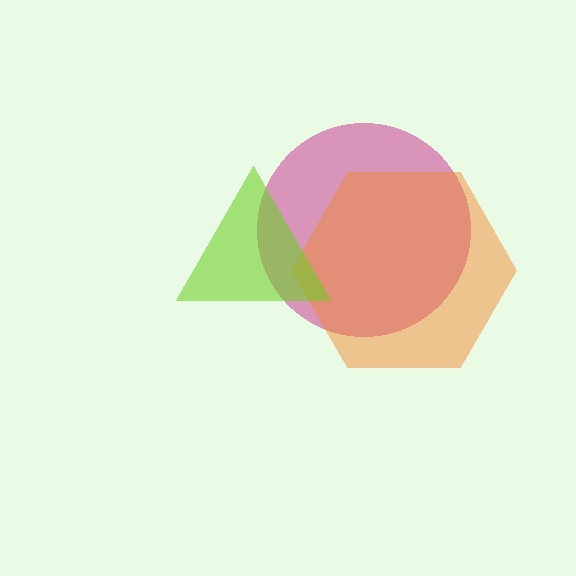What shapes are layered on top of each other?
The layered shapes are: a magenta circle, an orange hexagon, a lime triangle.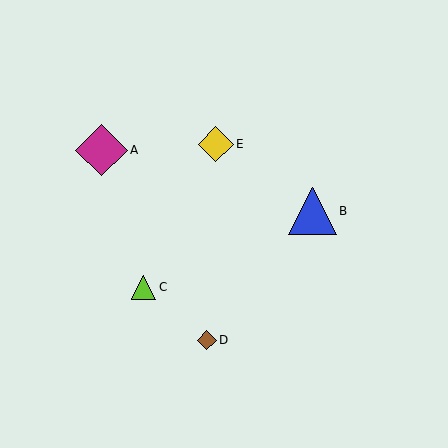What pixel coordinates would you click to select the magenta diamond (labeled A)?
Click at (102, 150) to select the magenta diamond A.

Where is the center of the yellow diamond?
The center of the yellow diamond is at (216, 144).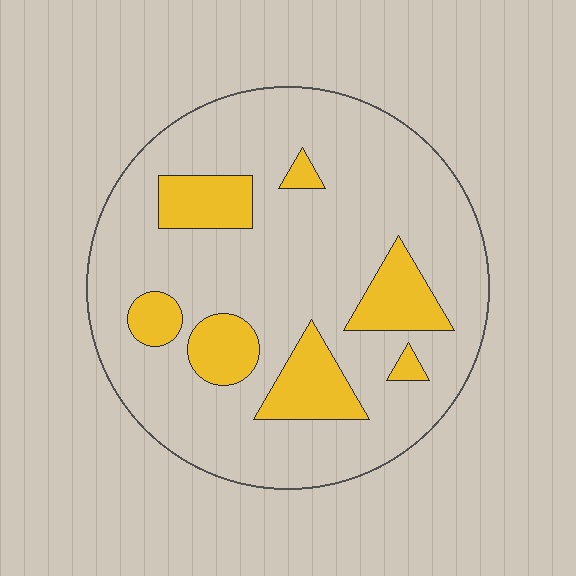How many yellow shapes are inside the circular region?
7.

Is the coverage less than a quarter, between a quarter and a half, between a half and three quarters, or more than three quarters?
Less than a quarter.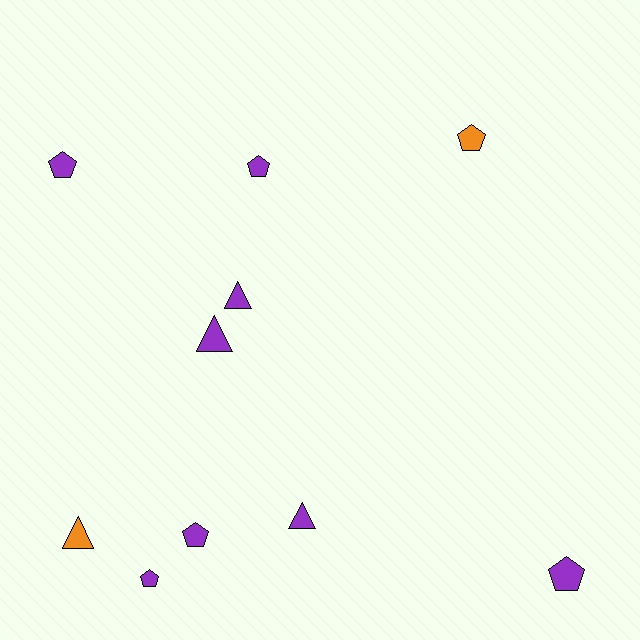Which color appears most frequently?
Purple, with 8 objects.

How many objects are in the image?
There are 10 objects.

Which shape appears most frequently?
Pentagon, with 6 objects.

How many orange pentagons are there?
There is 1 orange pentagon.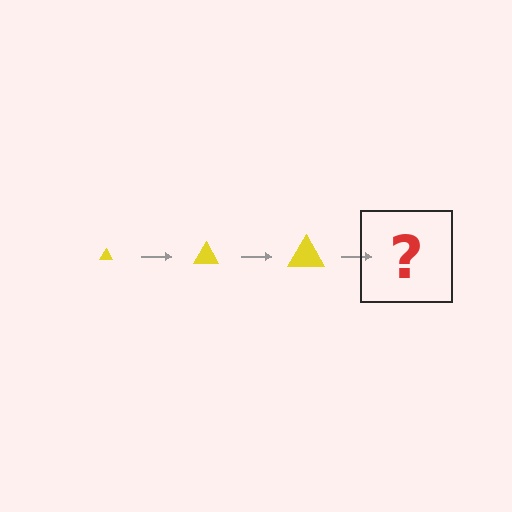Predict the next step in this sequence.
The next step is a yellow triangle, larger than the previous one.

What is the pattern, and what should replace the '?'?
The pattern is that the triangle gets progressively larger each step. The '?' should be a yellow triangle, larger than the previous one.